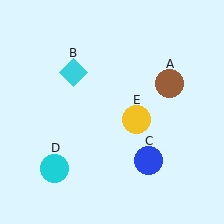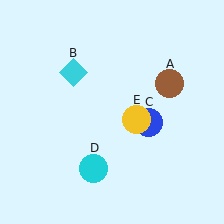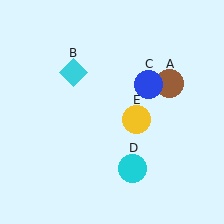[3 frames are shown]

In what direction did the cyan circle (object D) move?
The cyan circle (object D) moved right.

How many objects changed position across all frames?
2 objects changed position: blue circle (object C), cyan circle (object D).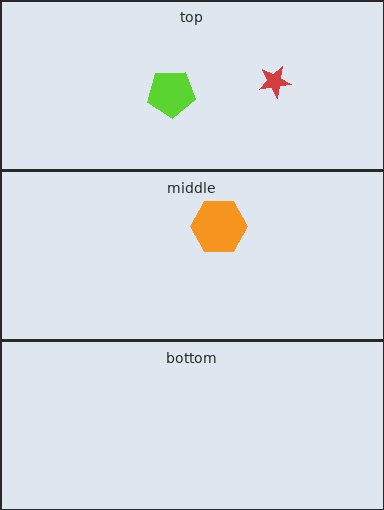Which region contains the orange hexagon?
The middle region.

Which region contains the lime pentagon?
The top region.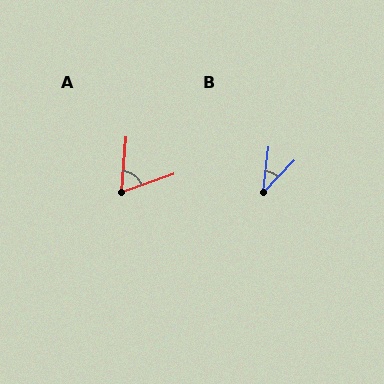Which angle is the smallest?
B, at approximately 38 degrees.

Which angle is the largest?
A, at approximately 66 degrees.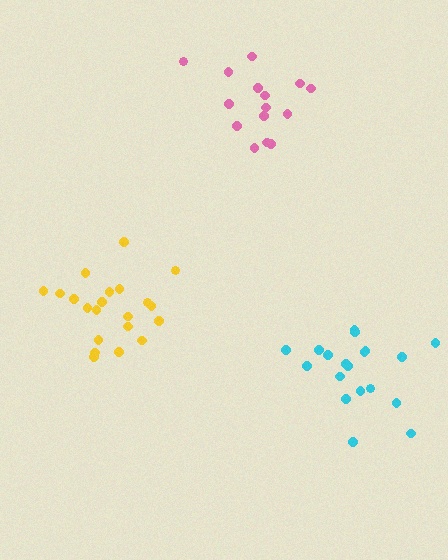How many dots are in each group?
Group 1: 15 dots, Group 2: 19 dots, Group 3: 21 dots (55 total).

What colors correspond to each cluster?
The clusters are colored: pink, cyan, yellow.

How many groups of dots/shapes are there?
There are 3 groups.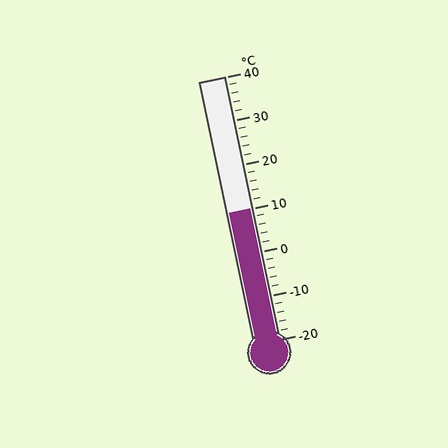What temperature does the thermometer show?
The thermometer shows approximately 10°C.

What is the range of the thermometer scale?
The thermometer scale ranges from -20°C to 40°C.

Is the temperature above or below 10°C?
The temperature is at 10°C.